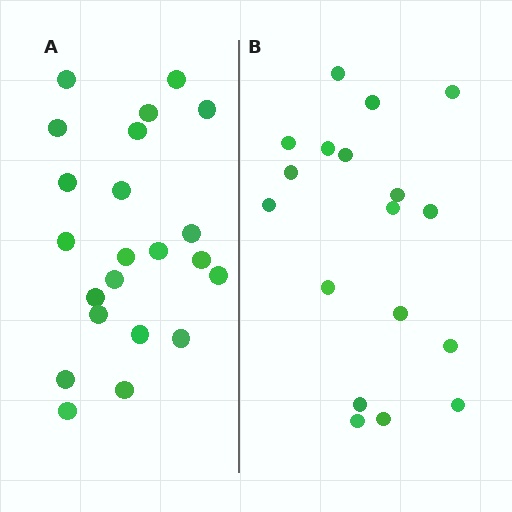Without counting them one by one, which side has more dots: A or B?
Region A (the left region) has more dots.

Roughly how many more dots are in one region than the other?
Region A has about 4 more dots than region B.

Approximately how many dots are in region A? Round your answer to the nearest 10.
About 20 dots. (The exact count is 22, which rounds to 20.)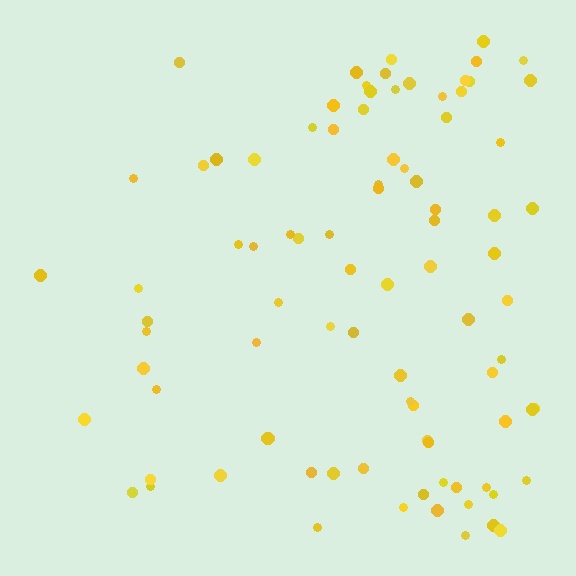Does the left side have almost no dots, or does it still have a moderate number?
Still a moderate number, just noticeably fewer than the right.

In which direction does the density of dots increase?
From left to right, with the right side densest.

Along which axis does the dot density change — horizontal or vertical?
Horizontal.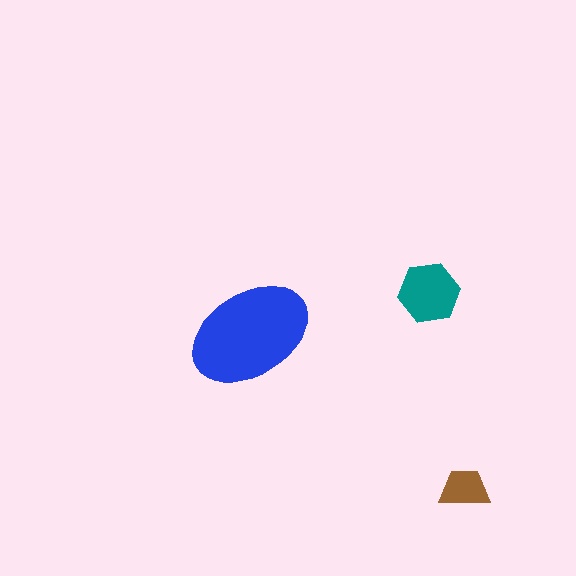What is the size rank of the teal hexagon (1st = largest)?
2nd.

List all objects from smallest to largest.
The brown trapezoid, the teal hexagon, the blue ellipse.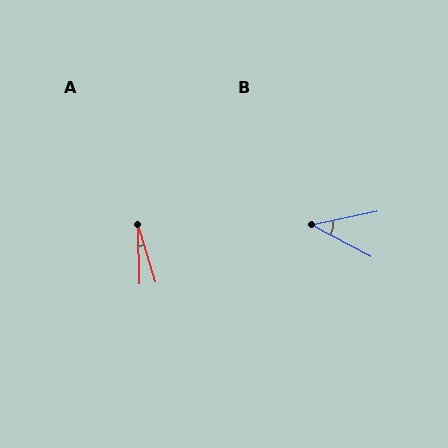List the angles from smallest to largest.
A (16°), B (40°).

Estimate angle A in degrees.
Approximately 16 degrees.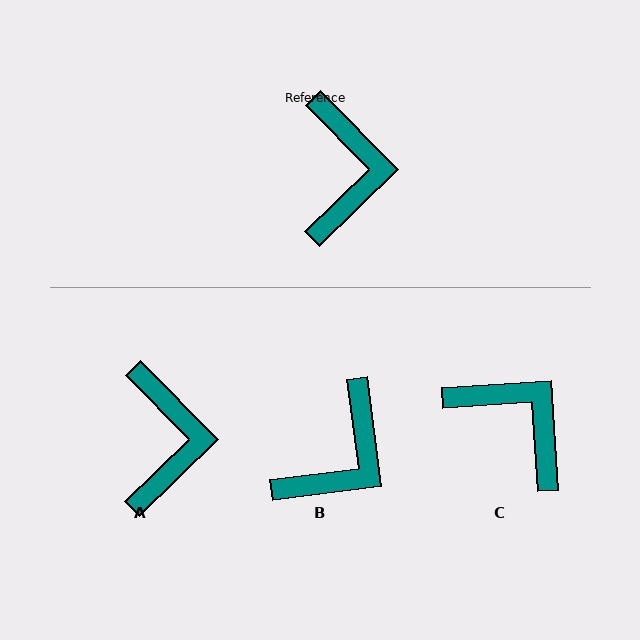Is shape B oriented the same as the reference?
No, it is off by about 37 degrees.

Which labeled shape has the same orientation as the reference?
A.